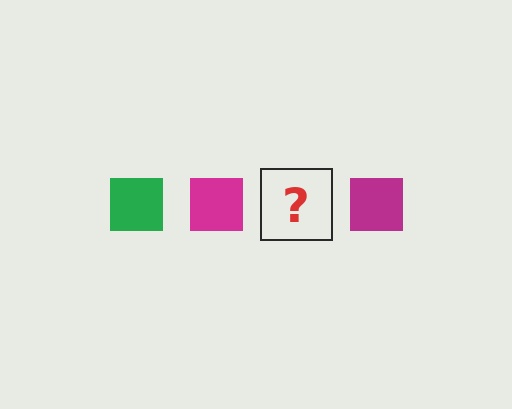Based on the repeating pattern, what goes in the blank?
The blank should be a green square.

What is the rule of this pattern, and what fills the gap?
The rule is that the pattern cycles through green, magenta squares. The gap should be filled with a green square.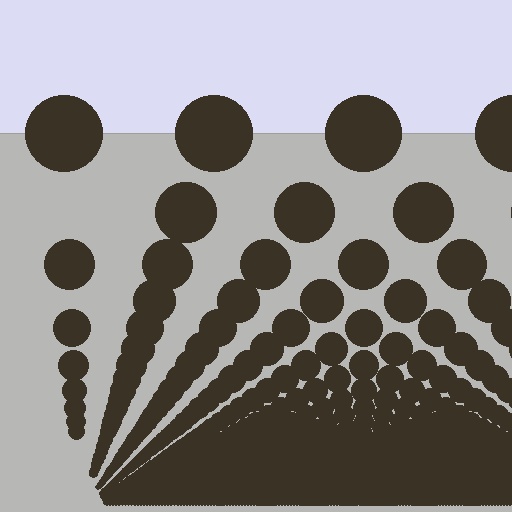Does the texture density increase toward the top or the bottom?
Density increases toward the bottom.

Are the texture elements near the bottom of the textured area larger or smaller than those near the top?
Smaller. The gradient is inverted — elements near the bottom are smaller and denser.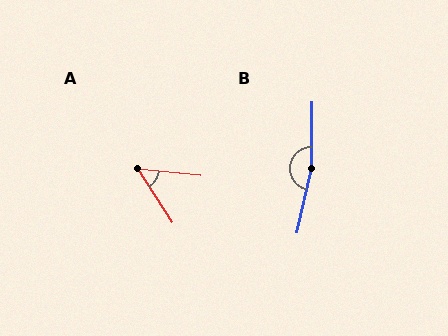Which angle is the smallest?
A, at approximately 51 degrees.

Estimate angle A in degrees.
Approximately 51 degrees.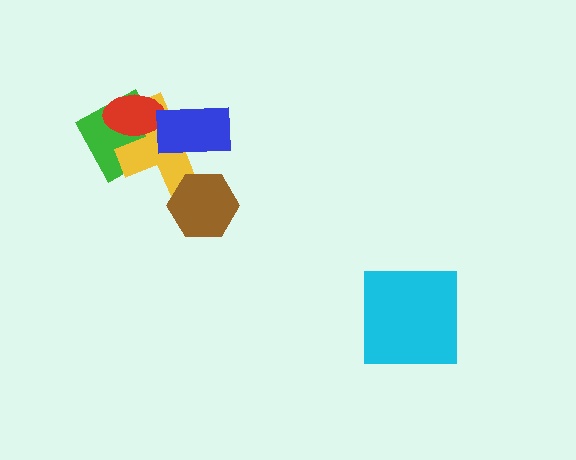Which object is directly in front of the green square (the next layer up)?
The yellow cross is directly in front of the green square.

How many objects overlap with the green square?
2 objects overlap with the green square.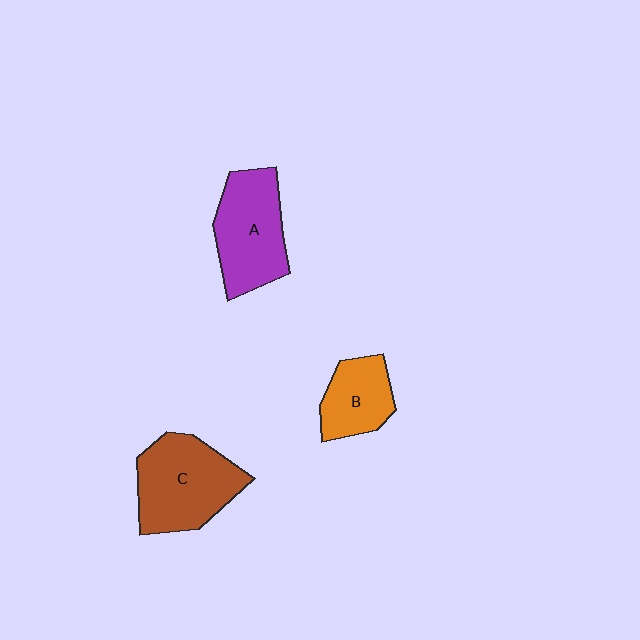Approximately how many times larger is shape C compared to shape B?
Approximately 1.7 times.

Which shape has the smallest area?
Shape B (orange).